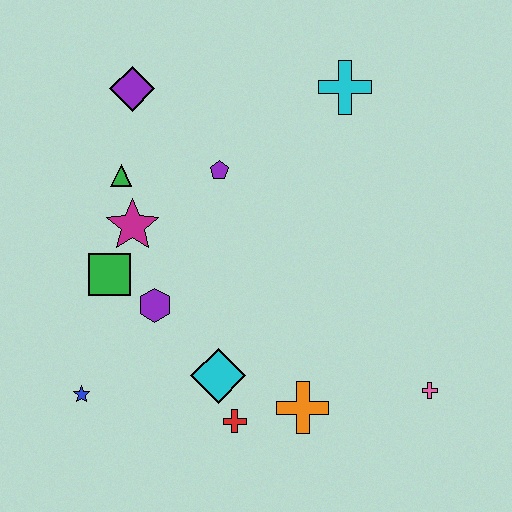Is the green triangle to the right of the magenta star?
No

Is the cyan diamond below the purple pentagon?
Yes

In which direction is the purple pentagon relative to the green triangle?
The purple pentagon is to the right of the green triangle.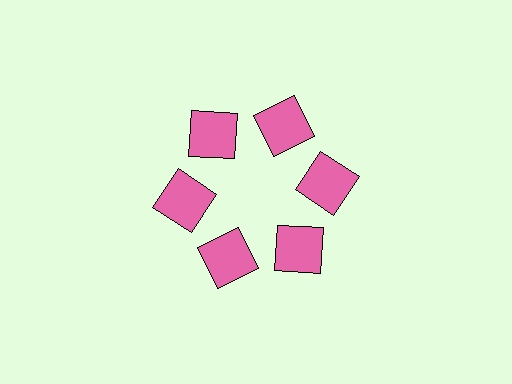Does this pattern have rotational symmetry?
Yes, this pattern has 6-fold rotational symmetry. It looks the same after rotating 60 degrees around the center.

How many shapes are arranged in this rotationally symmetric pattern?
There are 6 shapes, arranged in 6 groups of 1.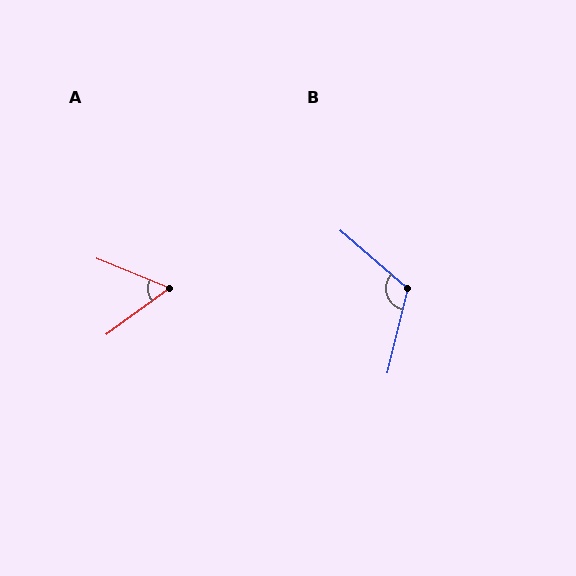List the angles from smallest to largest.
A (58°), B (117°).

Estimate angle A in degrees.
Approximately 58 degrees.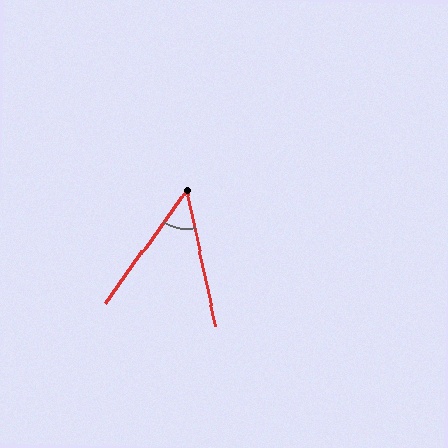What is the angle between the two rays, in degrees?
Approximately 48 degrees.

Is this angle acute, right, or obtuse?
It is acute.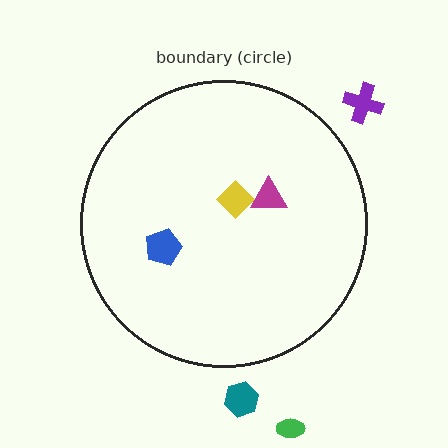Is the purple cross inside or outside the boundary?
Outside.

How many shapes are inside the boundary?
3 inside, 3 outside.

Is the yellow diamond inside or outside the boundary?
Inside.